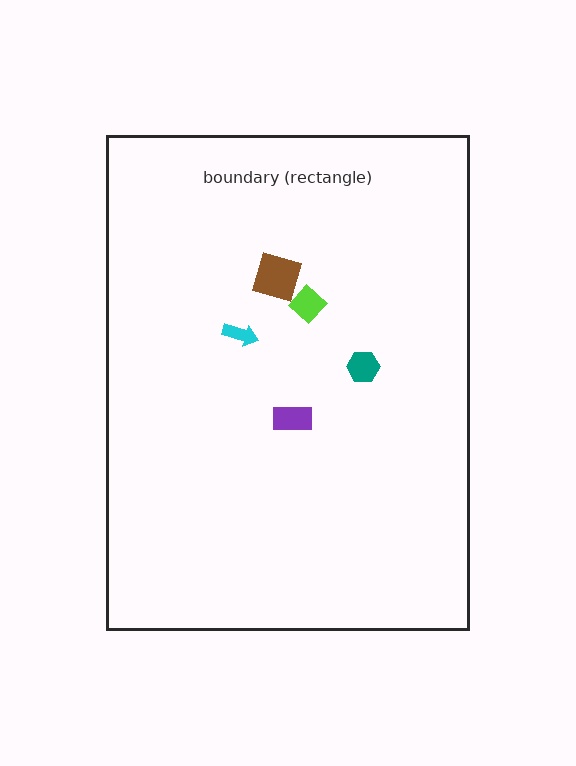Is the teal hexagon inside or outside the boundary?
Inside.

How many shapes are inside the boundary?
5 inside, 0 outside.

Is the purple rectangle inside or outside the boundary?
Inside.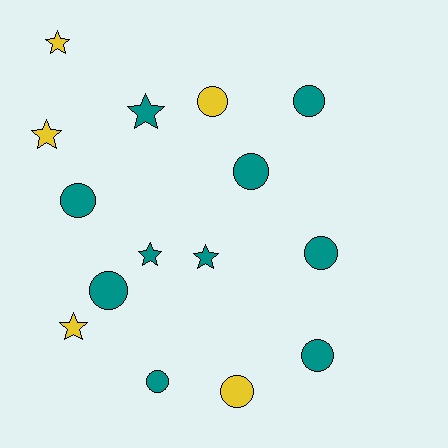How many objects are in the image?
There are 15 objects.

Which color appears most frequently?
Teal, with 10 objects.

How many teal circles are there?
There are 7 teal circles.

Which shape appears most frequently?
Circle, with 9 objects.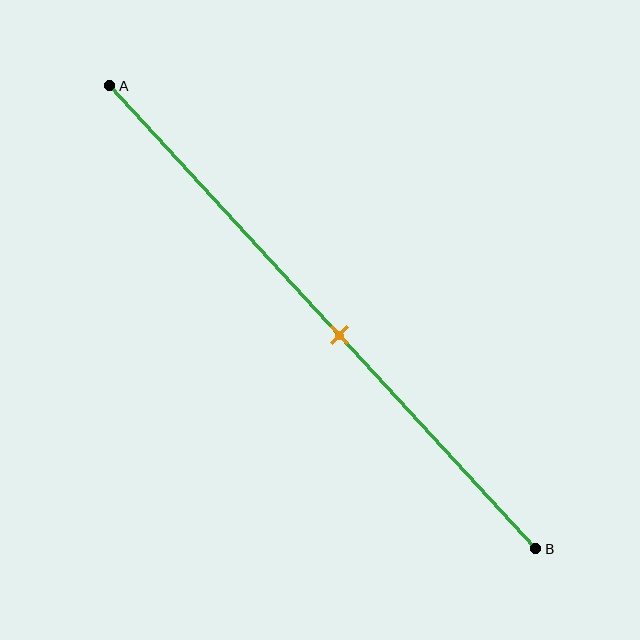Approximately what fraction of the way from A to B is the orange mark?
The orange mark is approximately 55% of the way from A to B.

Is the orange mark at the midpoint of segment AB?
No, the mark is at about 55% from A, not at the 50% midpoint.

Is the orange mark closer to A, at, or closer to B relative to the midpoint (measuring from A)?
The orange mark is closer to point B than the midpoint of segment AB.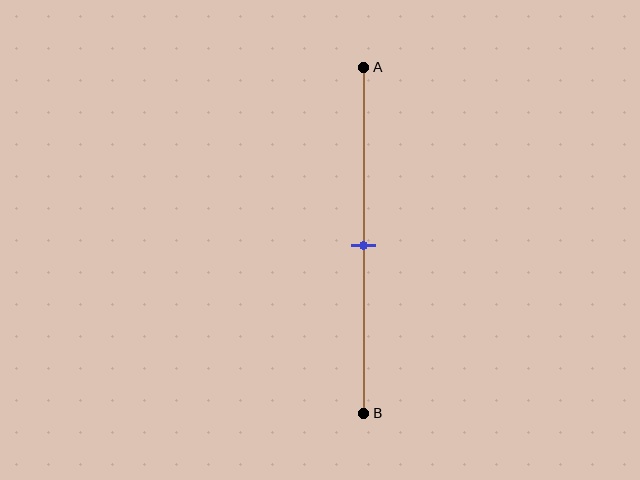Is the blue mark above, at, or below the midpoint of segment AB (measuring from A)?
The blue mark is approximately at the midpoint of segment AB.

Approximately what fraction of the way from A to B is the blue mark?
The blue mark is approximately 50% of the way from A to B.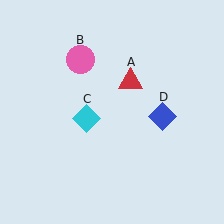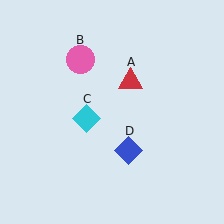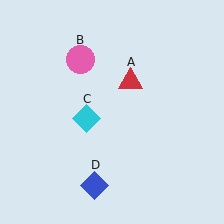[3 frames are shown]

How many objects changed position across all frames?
1 object changed position: blue diamond (object D).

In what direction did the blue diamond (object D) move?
The blue diamond (object D) moved down and to the left.